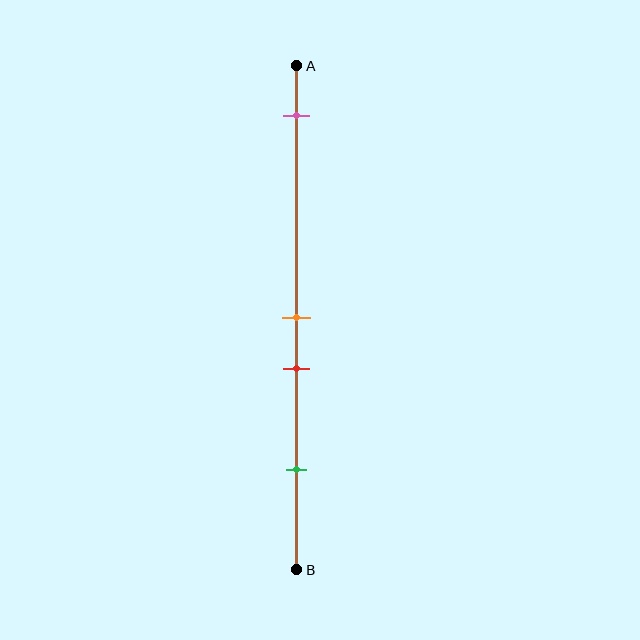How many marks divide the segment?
There are 4 marks dividing the segment.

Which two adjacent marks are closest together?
The orange and red marks are the closest adjacent pair.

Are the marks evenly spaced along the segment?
No, the marks are not evenly spaced.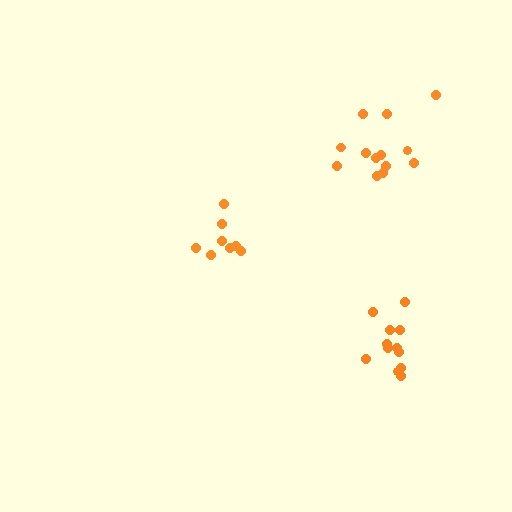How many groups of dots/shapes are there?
There are 3 groups.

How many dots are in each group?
Group 1: 13 dots, Group 2: 8 dots, Group 3: 12 dots (33 total).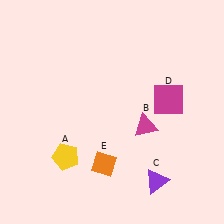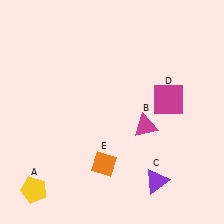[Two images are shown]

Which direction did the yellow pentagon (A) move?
The yellow pentagon (A) moved down.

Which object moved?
The yellow pentagon (A) moved down.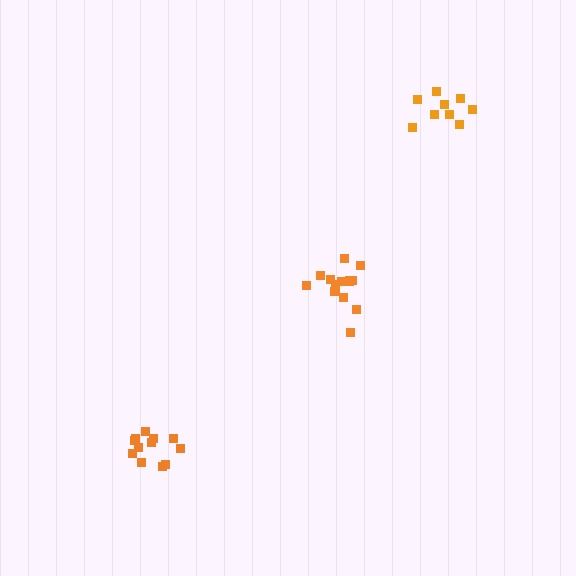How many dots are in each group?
Group 1: 12 dots, Group 2: 13 dots, Group 3: 9 dots (34 total).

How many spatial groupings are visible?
There are 3 spatial groupings.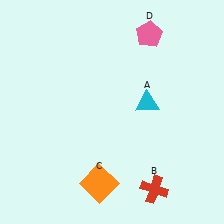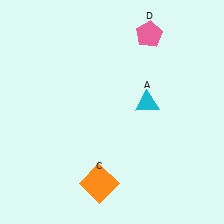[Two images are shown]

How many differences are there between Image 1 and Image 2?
There is 1 difference between the two images.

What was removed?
The red cross (B) was removed in Image 2.